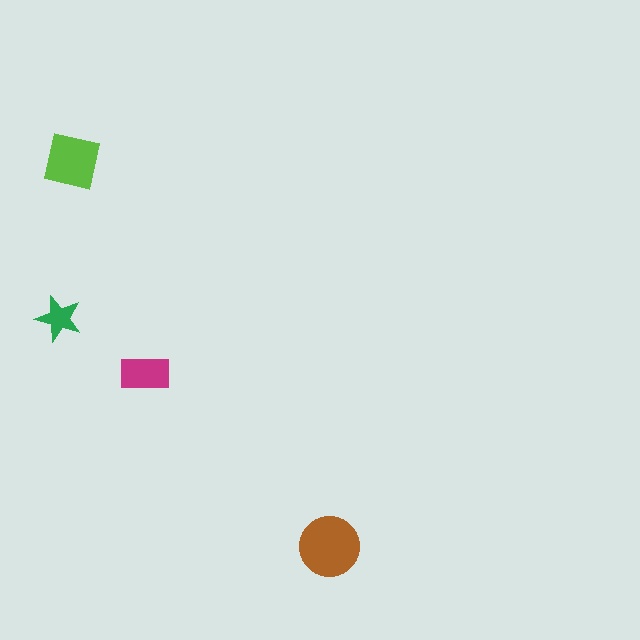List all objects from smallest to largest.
The green star, the magenta rectangle, the lime square, the brown circle.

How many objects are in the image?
There are 4 objects in the image.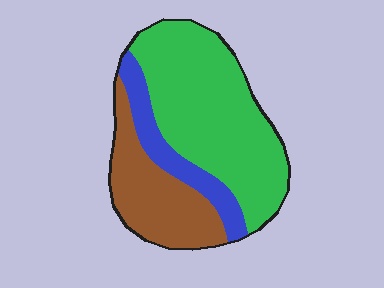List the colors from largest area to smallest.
From largest to smallest: green, brown, blue.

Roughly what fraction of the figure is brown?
Brown takes up about one quarter (1/4) of the figure.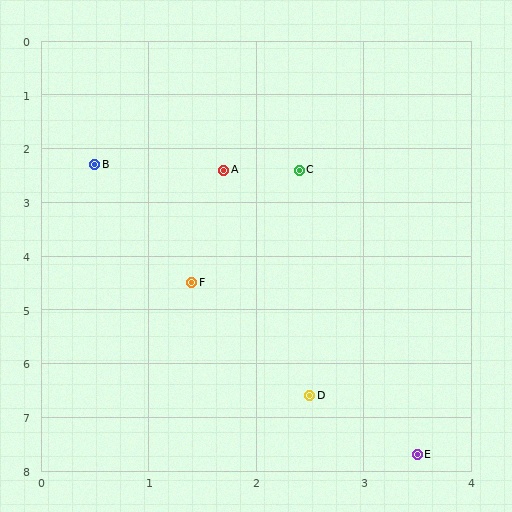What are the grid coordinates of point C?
Point C is at approximately (2.4, 2.4).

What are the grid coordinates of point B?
Point B is at approximately (0.5, 2.3).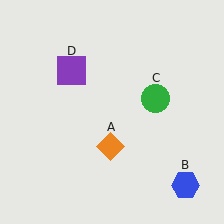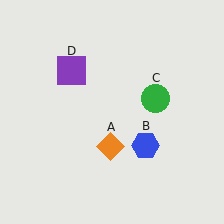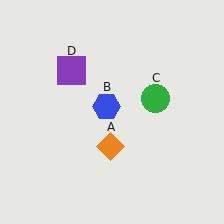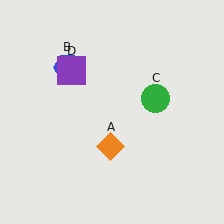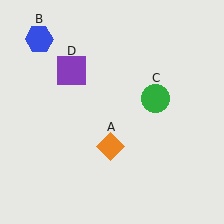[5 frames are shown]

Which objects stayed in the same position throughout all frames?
Orange diamond (object A) and green circle (object C) and purple square (object D) remained stationary.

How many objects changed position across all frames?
1 object changed position: blue hexagon (object B).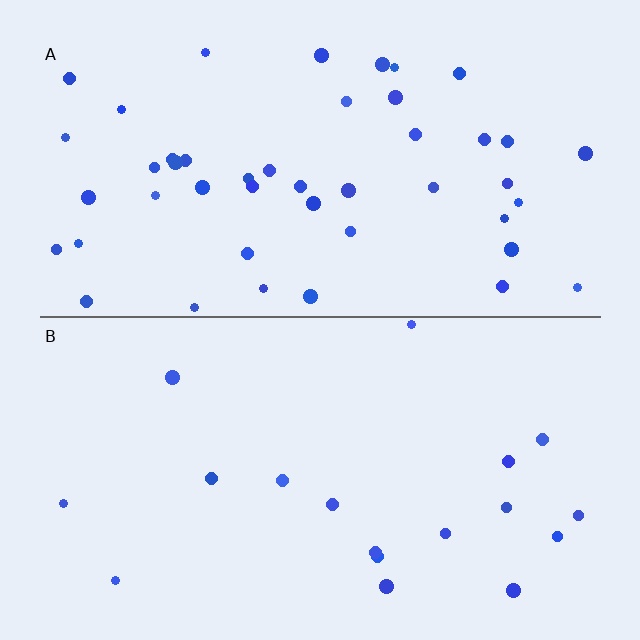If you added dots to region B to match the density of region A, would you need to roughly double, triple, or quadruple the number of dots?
Approximately triple.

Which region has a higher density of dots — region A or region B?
A (the top).